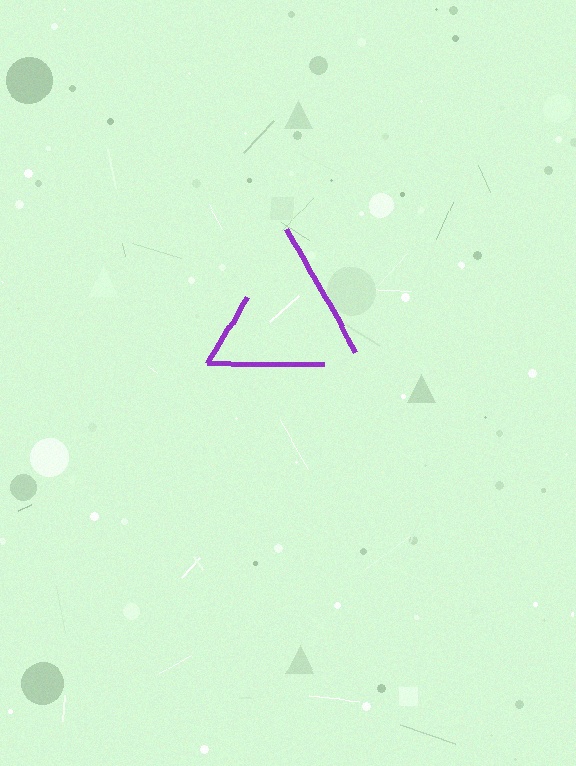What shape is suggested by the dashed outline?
The dashed outline suggests a triangle.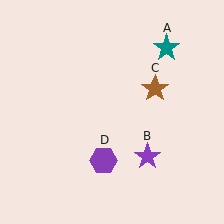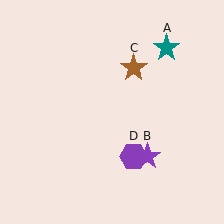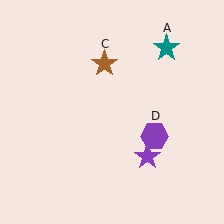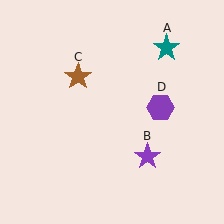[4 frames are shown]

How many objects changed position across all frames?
2 objects changed position: brown star (object C), purple hexagon (object D).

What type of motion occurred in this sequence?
The brown star (object C), purple hexagon (object D) rotated counterclockwise around the center of the scene.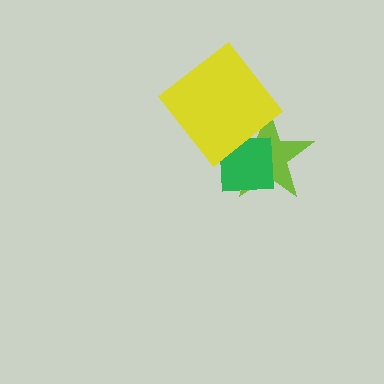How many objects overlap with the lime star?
2 objects overlap with the lime star.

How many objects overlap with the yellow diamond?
2 objects overlap with the yellow diamond.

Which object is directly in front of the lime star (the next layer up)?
The green square is directly in front of the lime star.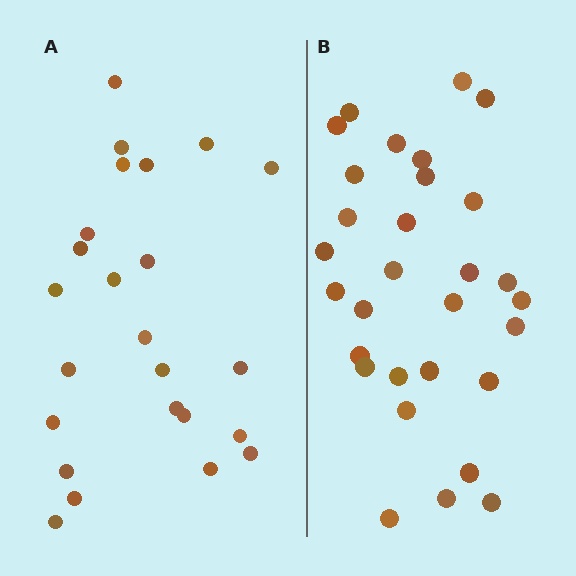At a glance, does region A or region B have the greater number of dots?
Region B (the right region) has more dots.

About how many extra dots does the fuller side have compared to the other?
Region B has about 6 more dots than region A.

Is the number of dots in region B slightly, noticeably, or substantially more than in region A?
Region B has noticeably more, but not dramatically so. The ratio is roughly 1.2 to 1.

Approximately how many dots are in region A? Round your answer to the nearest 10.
About 20 dots. (The exact count is 24, which rounds to 20.)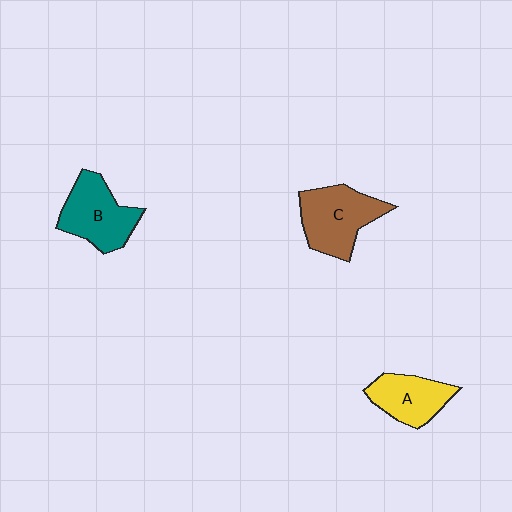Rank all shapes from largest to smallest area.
From largest to smallest: C (brown), B (teal), A (yellow).